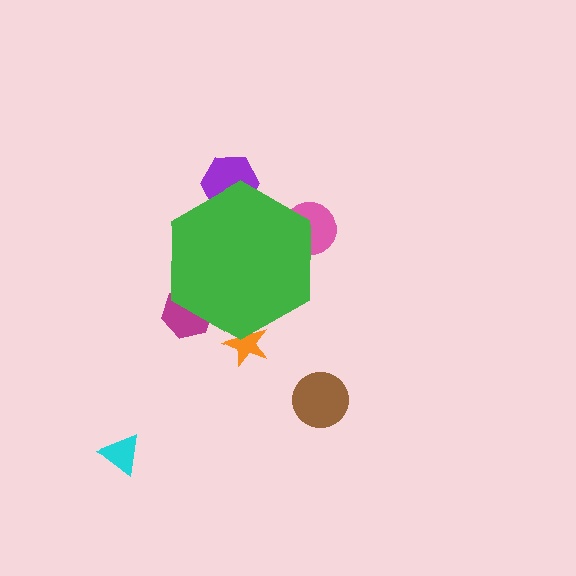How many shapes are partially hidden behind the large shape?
4 shapes are partially hidden.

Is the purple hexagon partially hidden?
Yes, the purple hexagon is partially hidden behind the green hexagon.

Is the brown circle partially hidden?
No, the brown circle is fully visible.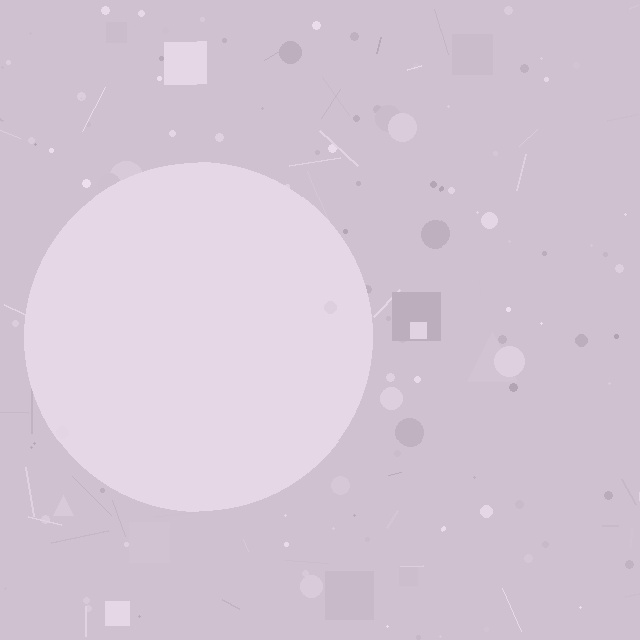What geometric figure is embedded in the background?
A circle is embedded in the background.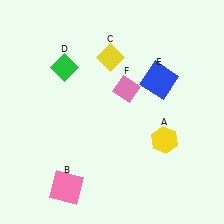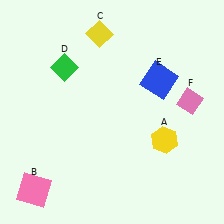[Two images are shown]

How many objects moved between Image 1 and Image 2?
3 objects moved between the two images.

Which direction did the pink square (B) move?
The pink square (B) moved left.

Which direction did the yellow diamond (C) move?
The yellow diamond (C) moved up.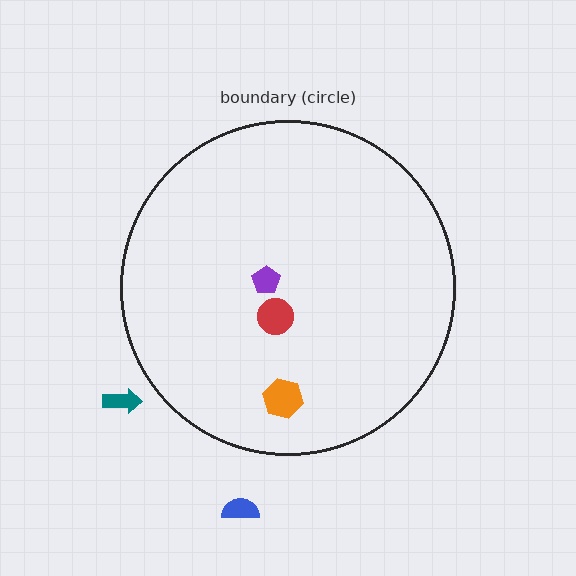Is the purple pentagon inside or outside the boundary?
Inside.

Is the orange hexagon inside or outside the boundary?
Inside.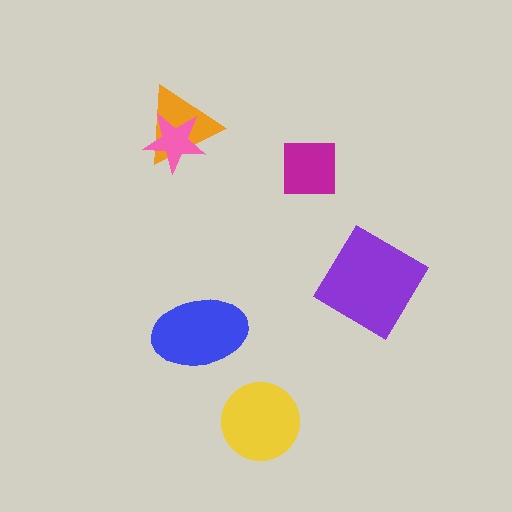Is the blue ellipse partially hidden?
No, no other shape covers it.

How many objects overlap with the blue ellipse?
0 objects overlap with the blue ellipse.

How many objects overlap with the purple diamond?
0 objects overlap with the purple diamond.